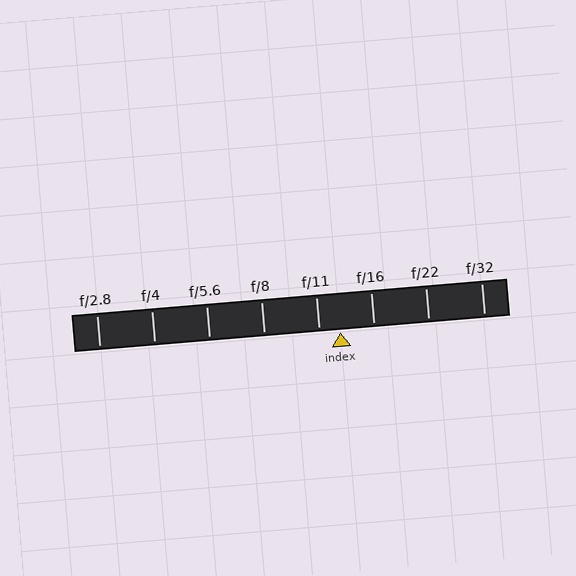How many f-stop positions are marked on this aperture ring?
There are 8 f-stop positions marked.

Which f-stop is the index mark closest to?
The index mark is closest to f/11.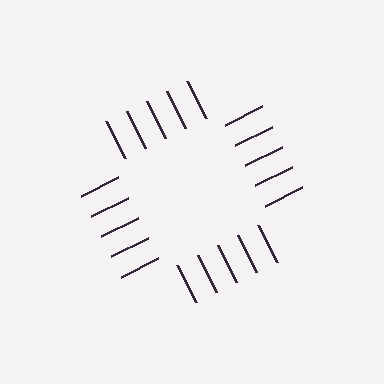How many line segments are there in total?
20 — 5 along each of the 4 edges.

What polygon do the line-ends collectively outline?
An illusory square — the line segments terminate on its edges but no continuous stroke is drawn.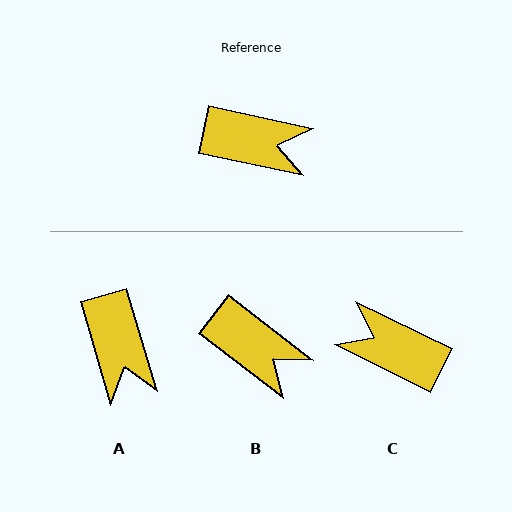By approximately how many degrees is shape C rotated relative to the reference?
Approximately 166 degrees counter-clockwise.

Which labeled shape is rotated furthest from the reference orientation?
C, about 166 degrees away.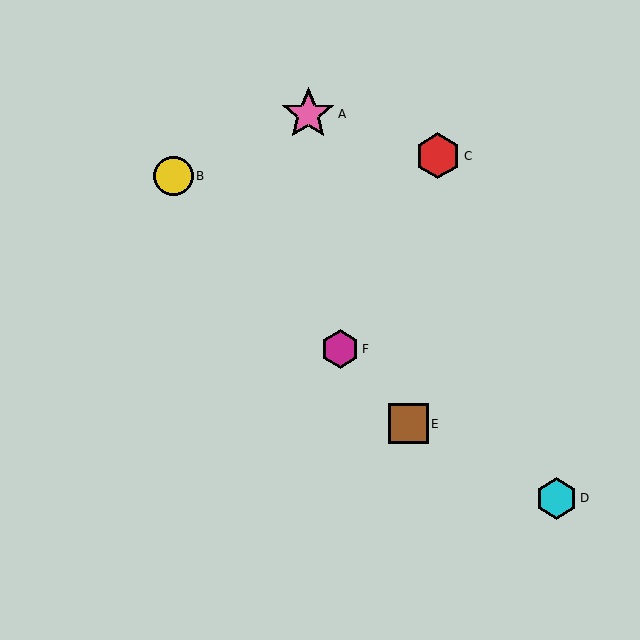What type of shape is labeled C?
Shape C is a red hexagon.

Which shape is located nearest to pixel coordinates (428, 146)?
The red hexagon (labeled C) at (438, 156) is nearest to that location.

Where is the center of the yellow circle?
The center of the yellow circle is at (173, 176).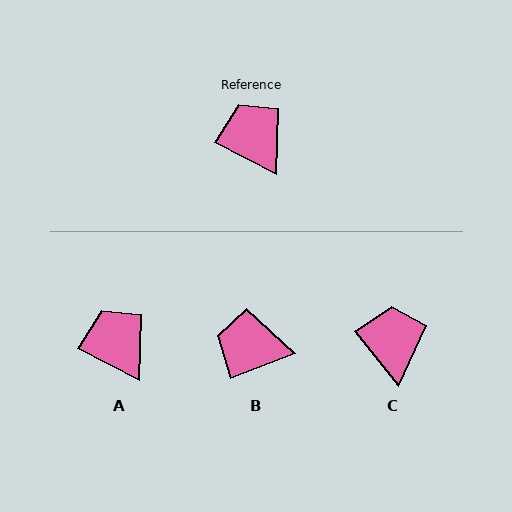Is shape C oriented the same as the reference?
No, it is off by about 24 degrees.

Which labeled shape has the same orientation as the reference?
A.